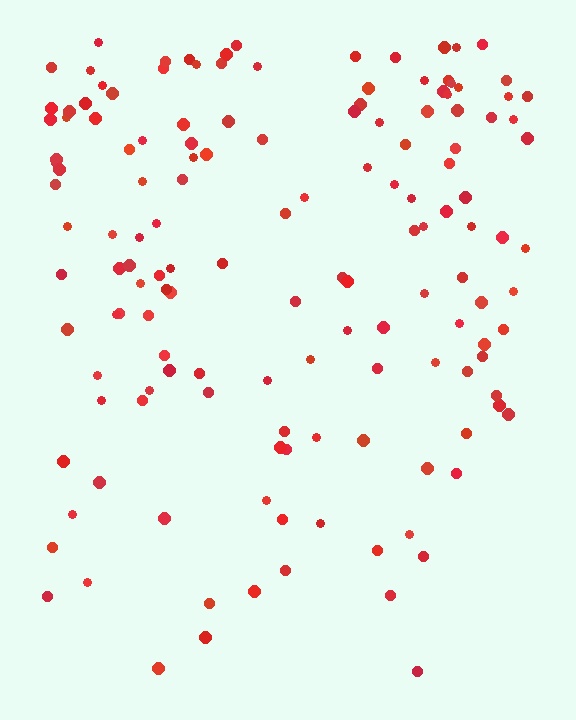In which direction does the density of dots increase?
From bottom to top, with the top side densest.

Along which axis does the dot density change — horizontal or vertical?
Vertical.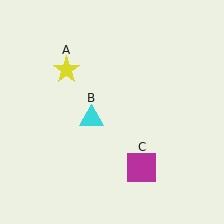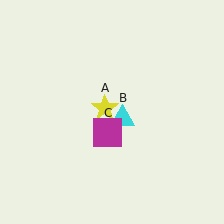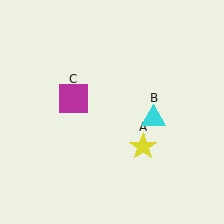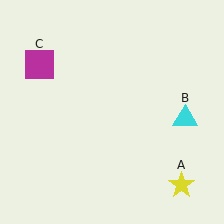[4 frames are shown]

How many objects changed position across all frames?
3 objects changed position: yellow star (object A), cyan triangle (object B), magenta square (object C).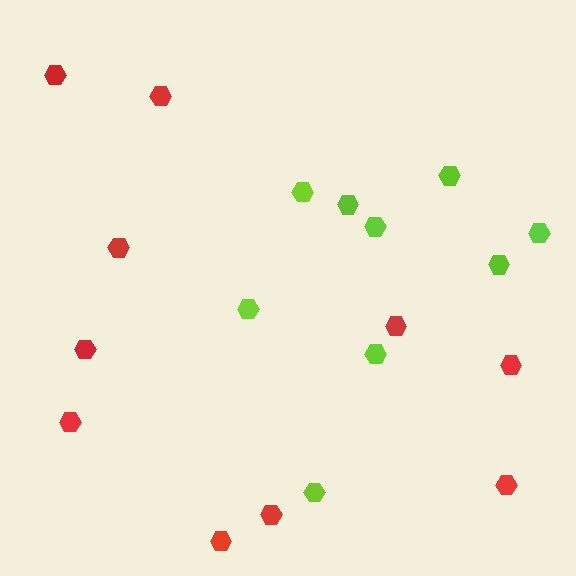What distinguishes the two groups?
There are 2 groups: one group of lime hexagons (9) and one group of red hexagons (10).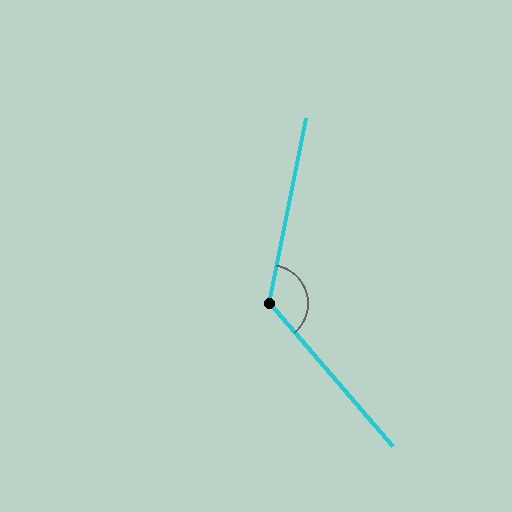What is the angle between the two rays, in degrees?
Approximately 128 degrees.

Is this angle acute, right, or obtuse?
It is obtuse.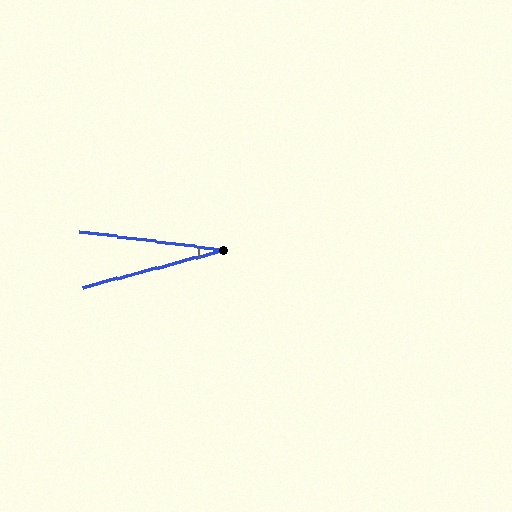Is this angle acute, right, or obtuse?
It is acute.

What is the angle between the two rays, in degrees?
Approximately 22 degrees.